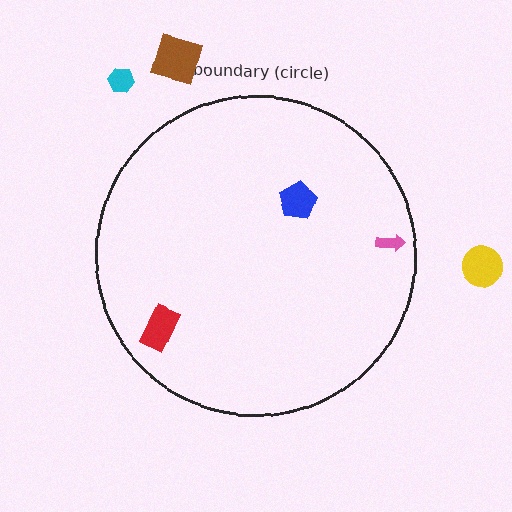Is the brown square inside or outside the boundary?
Outside.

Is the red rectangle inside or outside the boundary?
Inside.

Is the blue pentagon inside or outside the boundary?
Inside.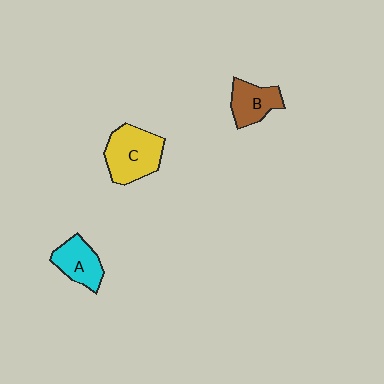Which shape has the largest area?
Shape C (yellow).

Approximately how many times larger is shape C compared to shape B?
Approximately 1.5 times.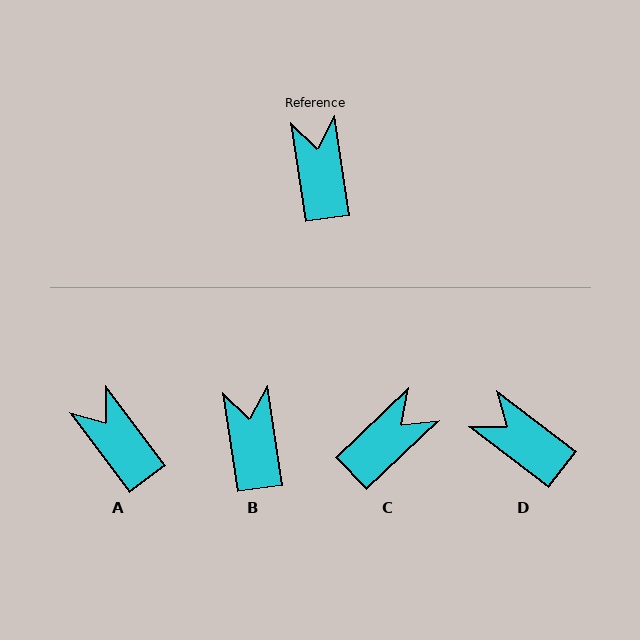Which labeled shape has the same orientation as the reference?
B.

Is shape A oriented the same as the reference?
No, it is off by about 28 degrees.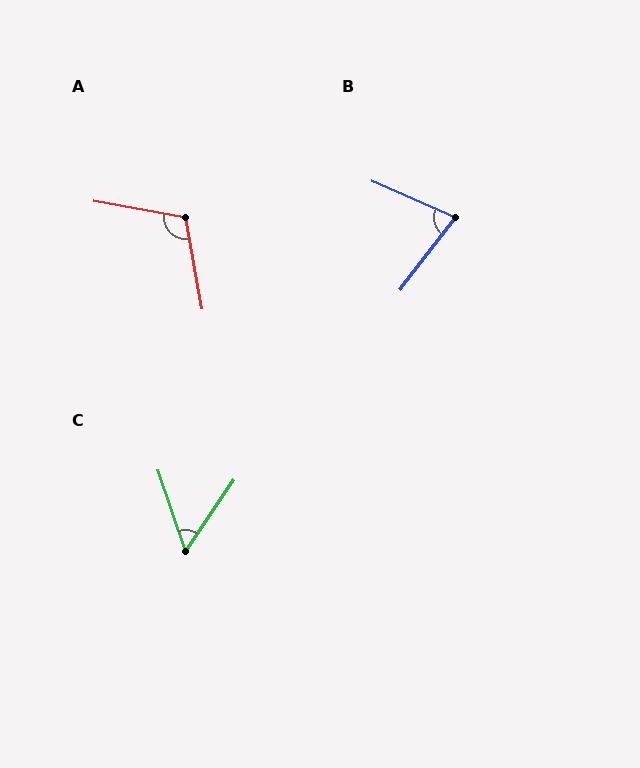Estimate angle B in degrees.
Approximately 76 degrees.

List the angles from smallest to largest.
C (53°), B (76°), A (111°).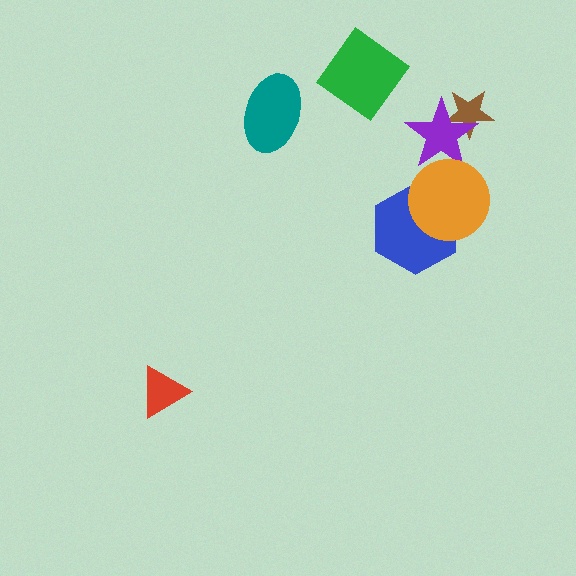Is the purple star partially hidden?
Yes, it is partially covered by another shape.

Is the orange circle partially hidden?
No, no other shape covers it.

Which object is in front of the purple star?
The orange circle is in front of the purple star.